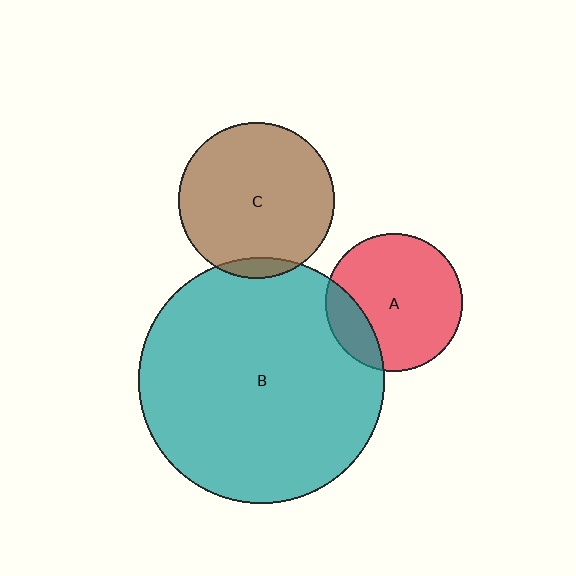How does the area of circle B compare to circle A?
Approximately 3.2 times.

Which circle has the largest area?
Circle B (teal).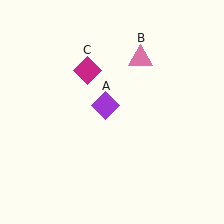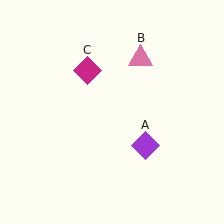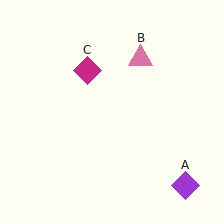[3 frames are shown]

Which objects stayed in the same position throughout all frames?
Pink triangle (object B) and magenta diamond (object C) remained stationary.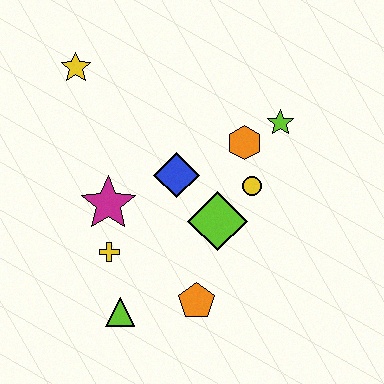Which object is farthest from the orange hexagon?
The lime triangle is farthest from the orange hexagon.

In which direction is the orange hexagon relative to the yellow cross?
The orange hexagon is to the right of the yellow cross.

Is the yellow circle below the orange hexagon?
Yes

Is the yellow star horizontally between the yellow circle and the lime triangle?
No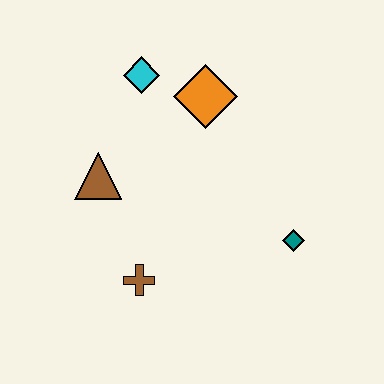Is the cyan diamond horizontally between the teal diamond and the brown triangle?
Yes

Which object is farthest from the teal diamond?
The cyan diamond is farthest from the teal diamond.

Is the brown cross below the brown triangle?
Yes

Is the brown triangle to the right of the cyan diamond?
No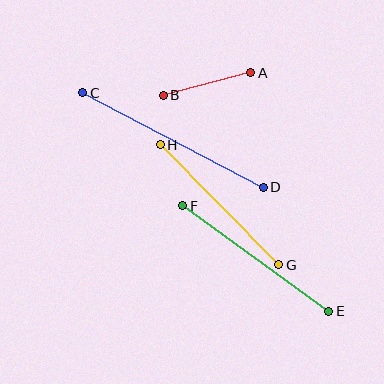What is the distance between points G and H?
The distance is approximately 169 pixels.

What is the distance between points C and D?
The distance is approximately 203 pixels.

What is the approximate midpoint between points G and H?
The midpoint is at approximately (219, 205) pixels.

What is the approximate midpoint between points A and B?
The midpoint is at approximately (207, 84) pixels.